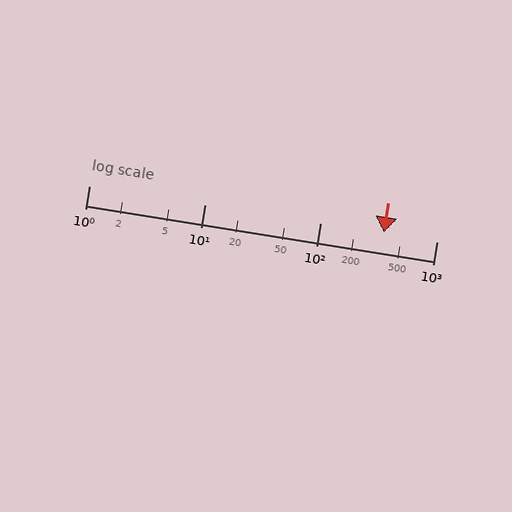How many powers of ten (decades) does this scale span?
The scale spans 3 decades, from 1 to 1000.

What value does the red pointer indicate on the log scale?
The pointer indicates approximately 350.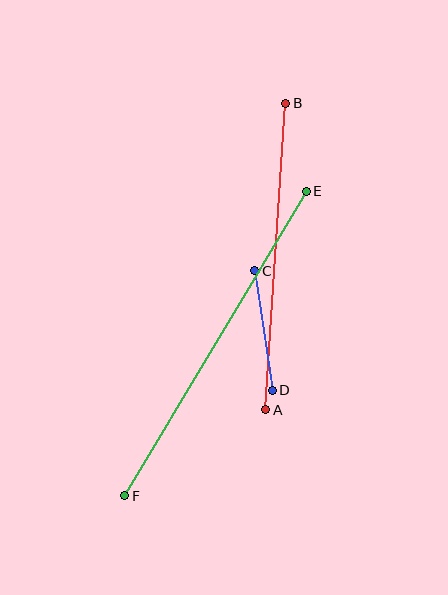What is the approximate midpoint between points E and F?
The midpoint is at approximately (216, 343) pixels.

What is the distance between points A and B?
The distance is approximately 307 pixels.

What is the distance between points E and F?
The distance is approximately 355 pixels.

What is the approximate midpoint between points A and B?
The midpoint is at approximately (276, 257) pixels.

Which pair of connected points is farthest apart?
Points E and F are farthest apart.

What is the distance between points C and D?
The distance is approximately 121 pixels.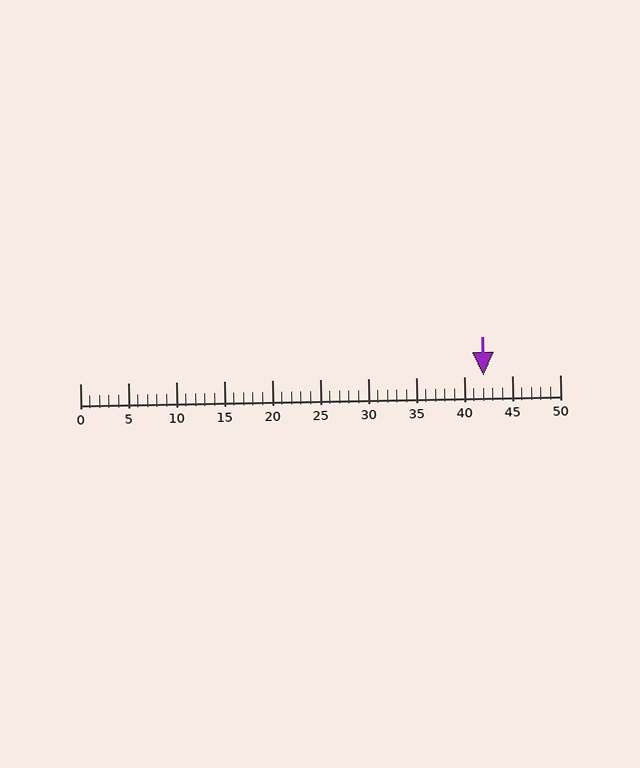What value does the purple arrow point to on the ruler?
The purple arrow points to approximately 42.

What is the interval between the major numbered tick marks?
The major tick marks are spaced 5 units apart.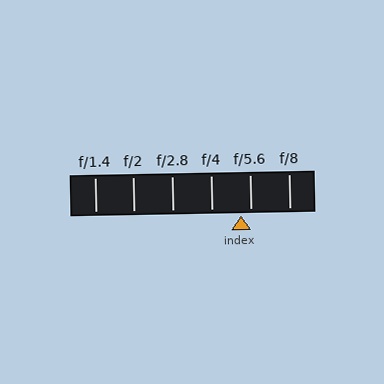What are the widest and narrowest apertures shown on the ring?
The widest aperture shown is f/1.4 and the narrowest is f/8.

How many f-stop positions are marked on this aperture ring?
There are 6 f-stop positions marked.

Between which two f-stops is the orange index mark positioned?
The index mark is between f/4 and f/5.6.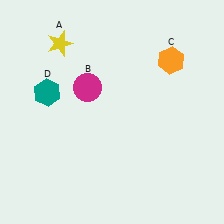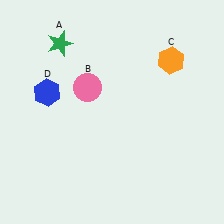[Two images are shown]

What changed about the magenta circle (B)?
In Image 1, B is magenta. In Image 2, it changed to pink.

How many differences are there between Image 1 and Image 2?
There are 3 differences between the two images.